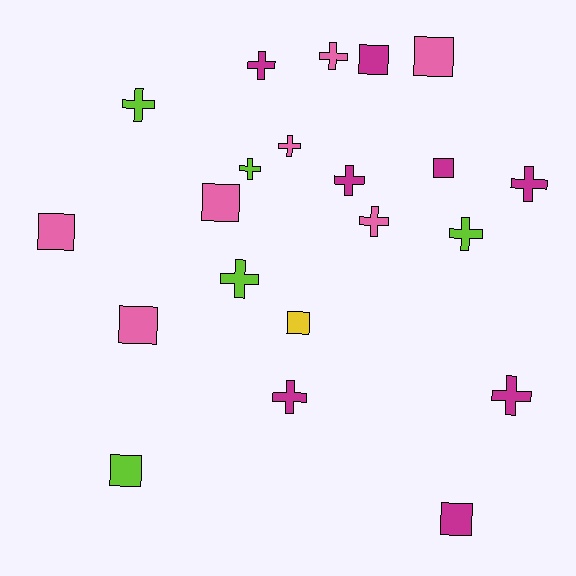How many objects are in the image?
There are 21 objects.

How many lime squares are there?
There is 1 lime square.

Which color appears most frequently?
Magenta, with 8 objects.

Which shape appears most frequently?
Cross, with 12 objects.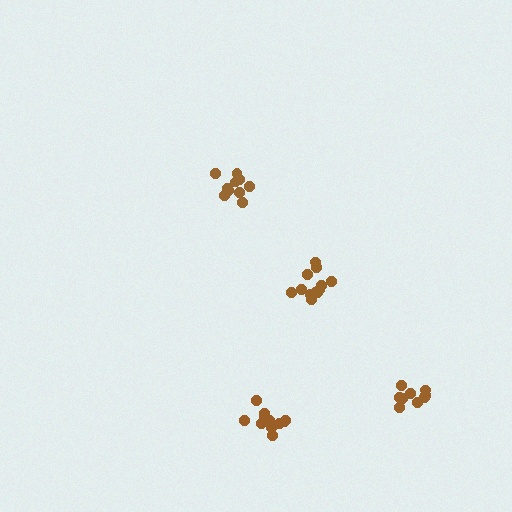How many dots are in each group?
Group 1: 12 dots, Group 2: 10 dots, Group 3: 11 dots, Group 4: 10 dots (43 total).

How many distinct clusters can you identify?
There are 4 distinct clusters.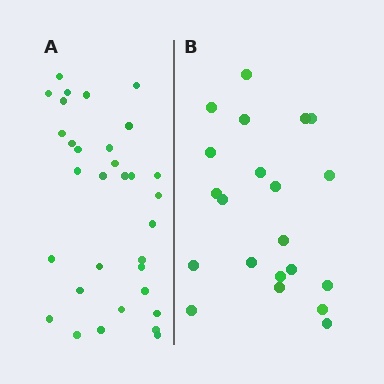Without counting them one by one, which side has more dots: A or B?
Region A (the left region) has more dots.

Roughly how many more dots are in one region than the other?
Region A has roughly 12 or so more dots than region B.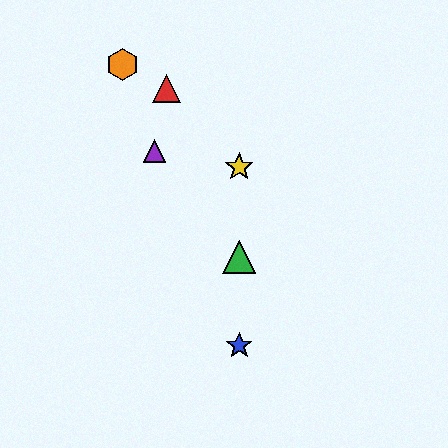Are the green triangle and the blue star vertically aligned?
Yes, both are at x≈239.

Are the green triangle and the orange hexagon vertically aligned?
No, the green triangle is at x≈239 and the orange hexagon is at x≈123.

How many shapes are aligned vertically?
3 shapes (the blue star, the green triangle, the yellow star) are aligned vertically.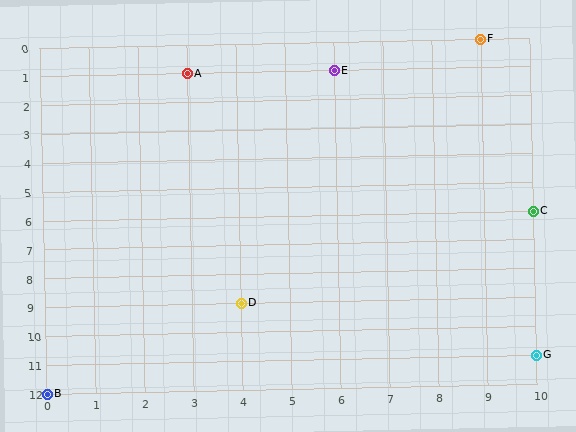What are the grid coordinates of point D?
Point D is at grid coordinates (4, 9).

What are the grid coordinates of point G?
Point G is at grid coordinates (10, 11).